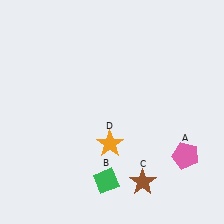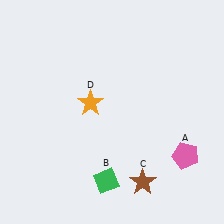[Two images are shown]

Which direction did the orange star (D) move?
The orange star (D) moved up.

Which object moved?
The orange star (D) moved up.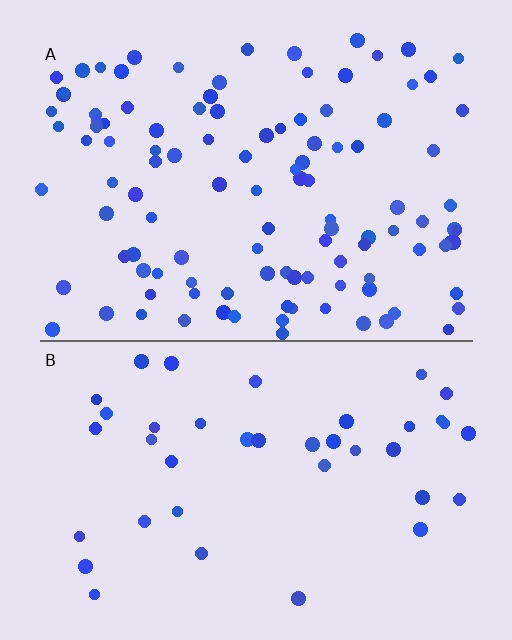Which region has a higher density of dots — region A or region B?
A (the top).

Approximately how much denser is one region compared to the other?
Approximately 2.8× — region A over region B.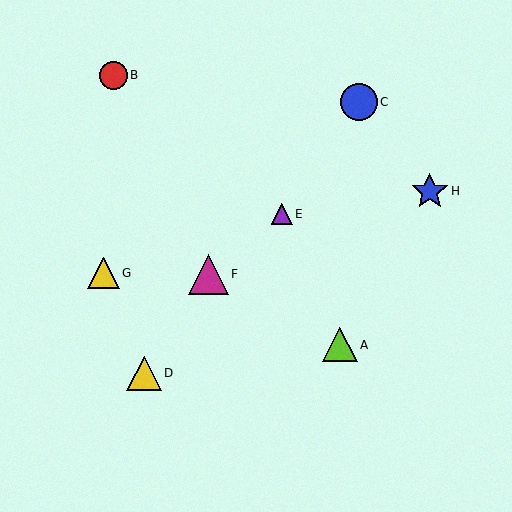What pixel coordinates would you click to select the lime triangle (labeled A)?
Click at (340, 345) to select the lime triangle A.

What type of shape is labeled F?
Shape F is a magenta triangle.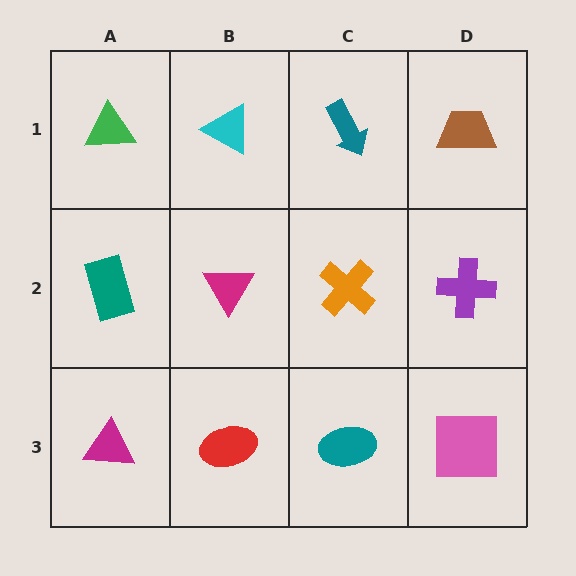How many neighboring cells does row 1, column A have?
2.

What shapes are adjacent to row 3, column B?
A magenta triangle (row 2, column B), a magenta triangle (row 3, column A), a teal ellipse (row 3, column C).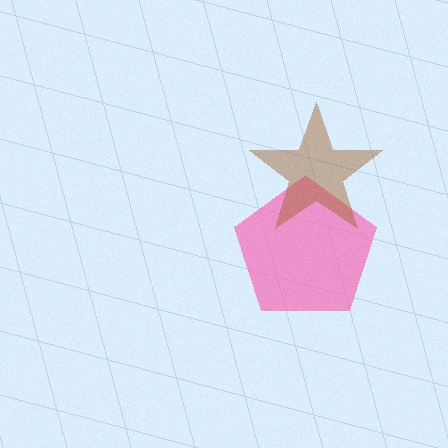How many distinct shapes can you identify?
There are 2 distinct shapes: a pink pentagon, a brown star.